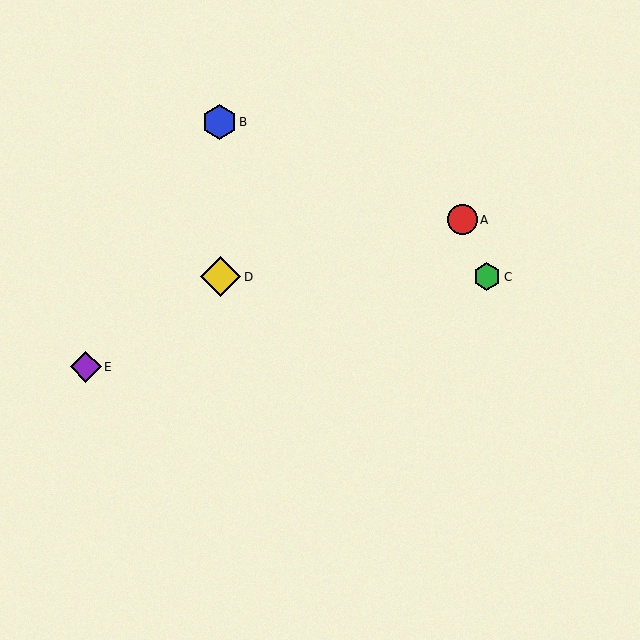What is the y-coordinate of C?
Object C is at y≈277.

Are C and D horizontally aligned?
Yes, both are at y≈277.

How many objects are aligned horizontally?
2 objects (C, D) are aligned horizontally.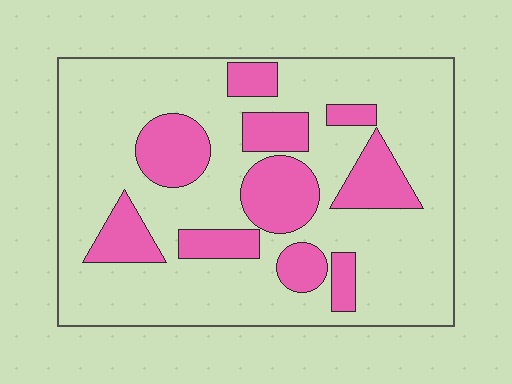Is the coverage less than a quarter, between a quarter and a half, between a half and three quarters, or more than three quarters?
Between a quarter and a half.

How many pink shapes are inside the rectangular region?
10.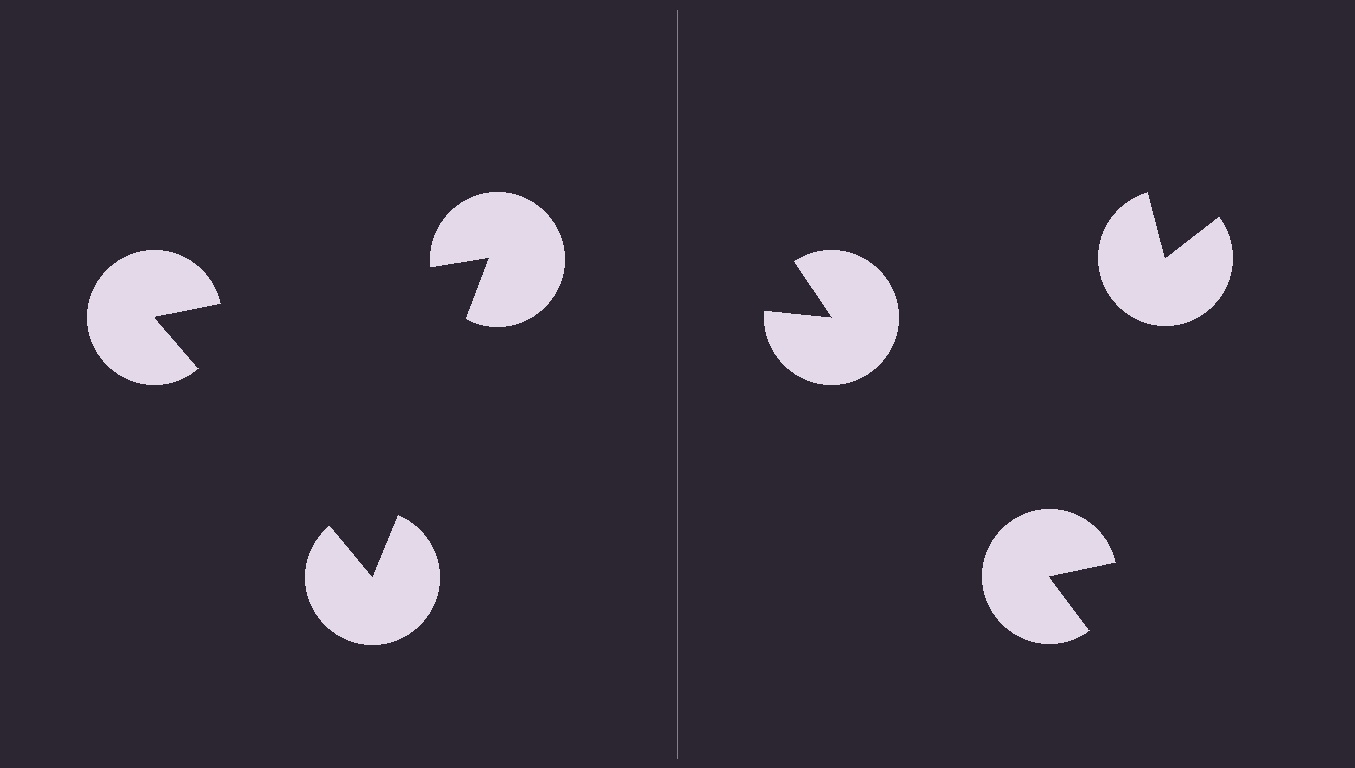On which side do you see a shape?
An illusory triangle appears on the left side. On the right side the wedge cuts are rotated, so no coherent shape forms.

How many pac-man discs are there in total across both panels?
6 — 3 on each side.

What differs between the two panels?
The pac-man discs are positioned identically on both sides; only the wedge orientations differ. On the left they align to a triangle; on the right they are misaligned.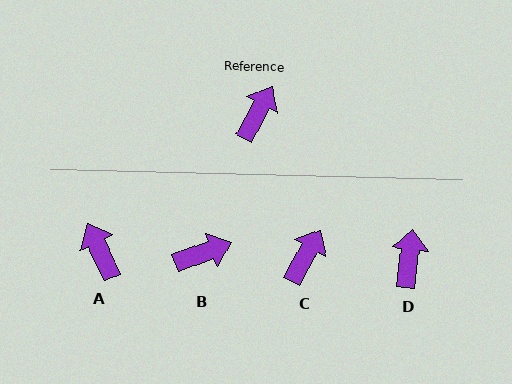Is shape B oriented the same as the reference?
No, it is off by about 41 degrees.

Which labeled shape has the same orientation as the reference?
C.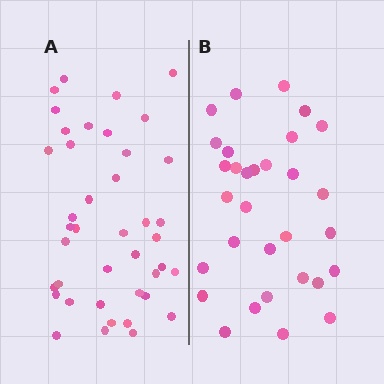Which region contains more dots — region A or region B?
Region A (the left region) has more dots.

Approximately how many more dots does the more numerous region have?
Region A has roughly 10 or so more dots than region B.